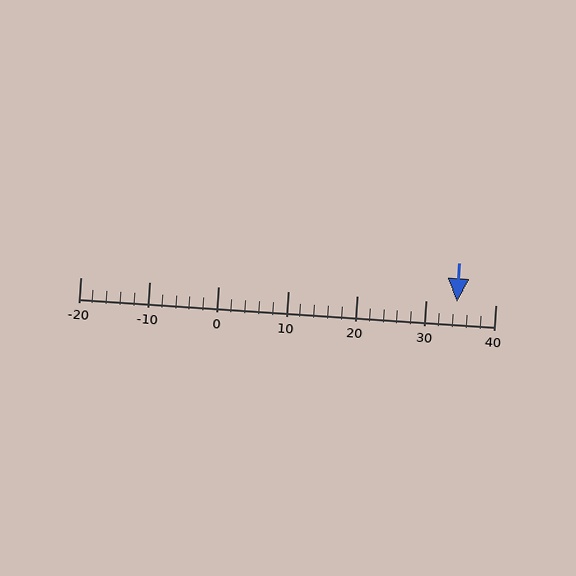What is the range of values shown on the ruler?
The ruler shows values from -20 to 40.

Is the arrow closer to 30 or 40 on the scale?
The arrow is closer to 30.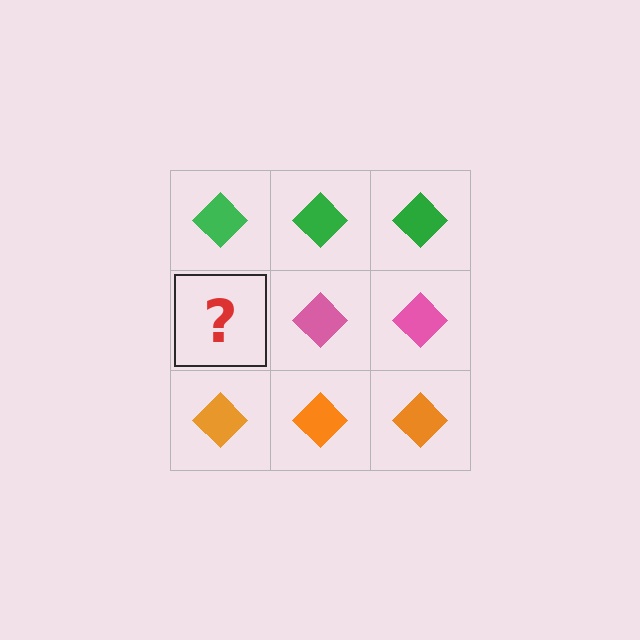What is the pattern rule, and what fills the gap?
The rule is that each row has a consistent color. The gap should be filled with a pink diamond.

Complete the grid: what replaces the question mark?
The question mark should be replaced with a pink diamond.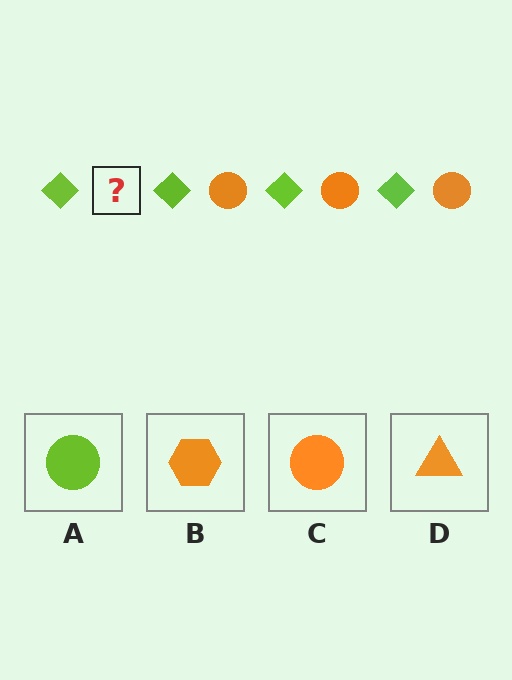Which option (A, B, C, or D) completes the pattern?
C.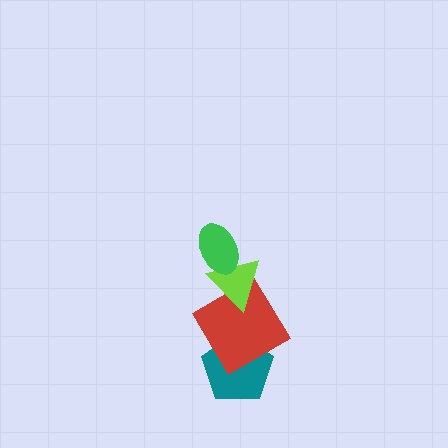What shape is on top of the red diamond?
The lime triangle is on top of the red diamond.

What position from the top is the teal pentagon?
The teal pentagon is 4th from the top.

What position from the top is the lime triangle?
The lime triangle is 2nd from the top.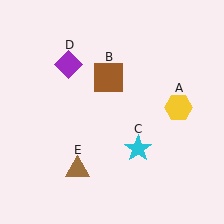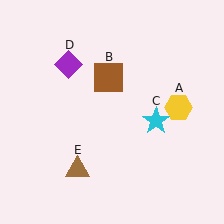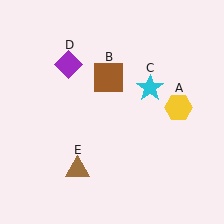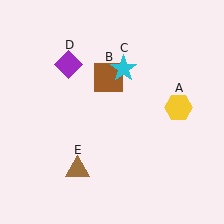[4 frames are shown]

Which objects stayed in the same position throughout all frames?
Yellow hexagon (object A) and brown square (object B) and purple diamond (object D) and brown triangle (object E) remained stationary.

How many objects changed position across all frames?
1 object changed position: cyan star (object C).